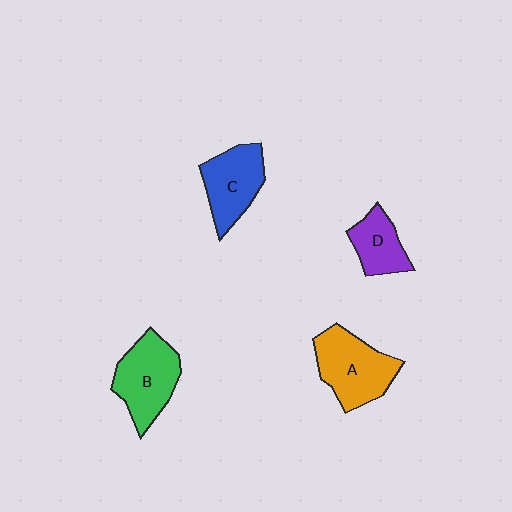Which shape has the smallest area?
Shape D (purple).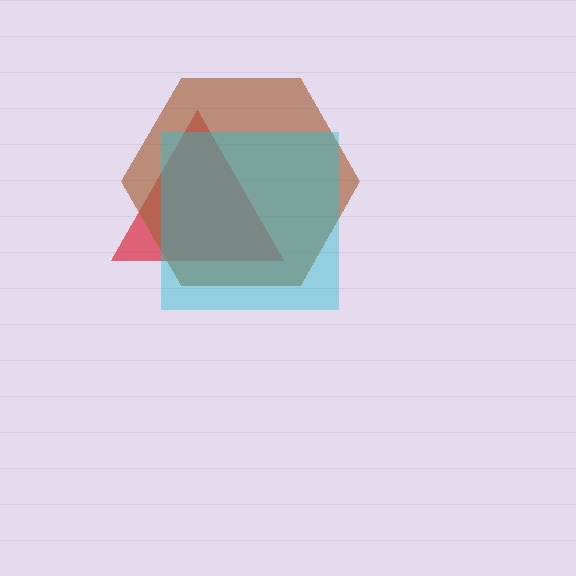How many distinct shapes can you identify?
There are 3 distinct shapes: a red triangle, a brown hexagon, a cyan square.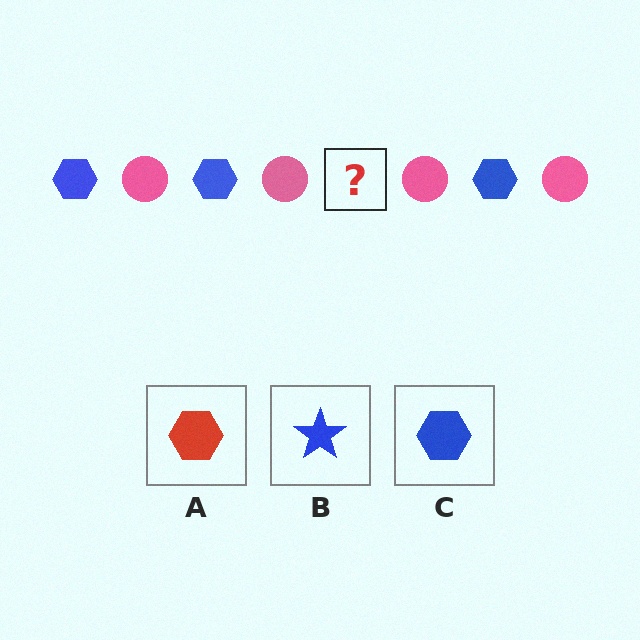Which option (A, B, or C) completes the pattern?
C.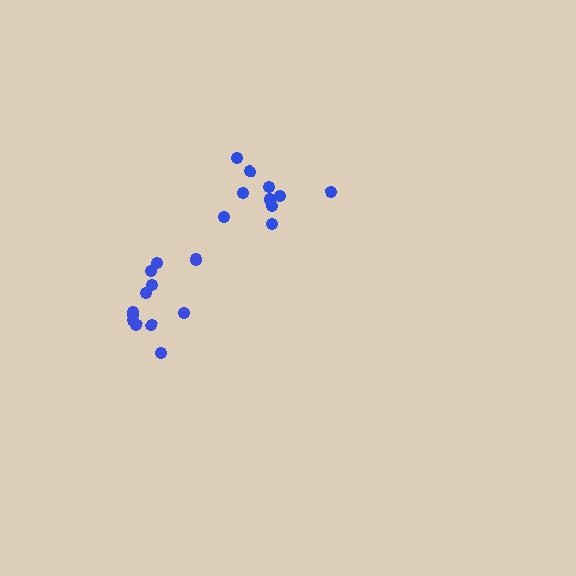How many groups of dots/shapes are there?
There are 2 groups.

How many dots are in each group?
Group 1: 10 dots, Group 2: 12 dots (22 total).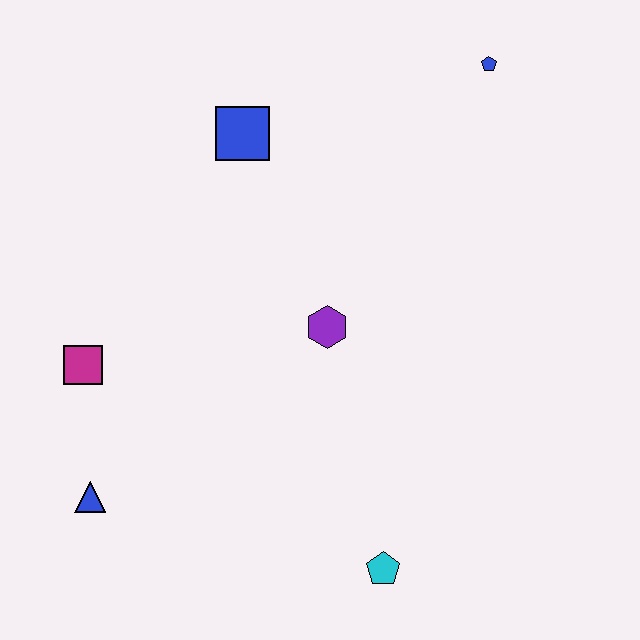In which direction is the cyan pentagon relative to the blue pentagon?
The cyan pentagon is below the blue pentagon.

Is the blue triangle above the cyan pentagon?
Yes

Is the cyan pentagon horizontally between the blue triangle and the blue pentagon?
Yes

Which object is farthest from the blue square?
The cyan pentagon is farthest from the blue square.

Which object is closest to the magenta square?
The blue triangle is closest to the magenta square.